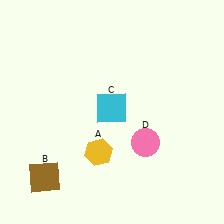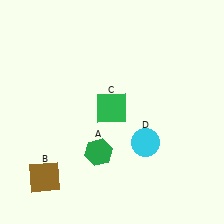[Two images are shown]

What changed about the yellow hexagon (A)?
In Image 1, A is yellow. In Image 2, it changed to green.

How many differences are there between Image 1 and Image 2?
There are 3 differences between the two images.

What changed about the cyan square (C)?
In Image 1, C is cyan. In Image 2, it changed to green.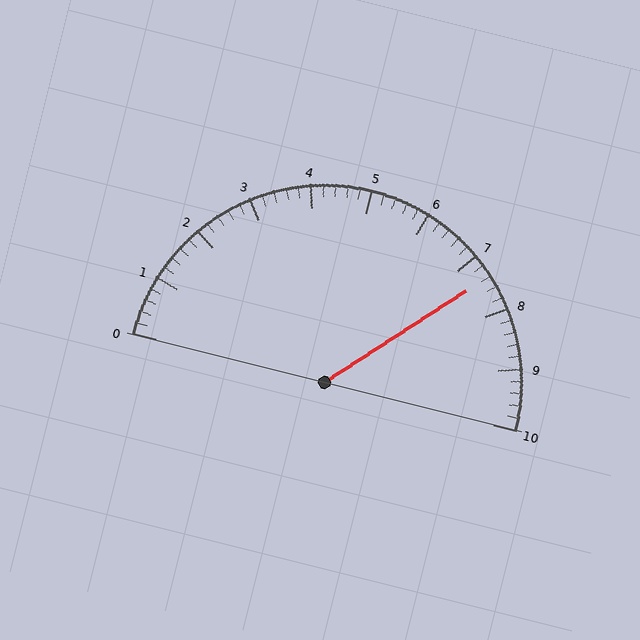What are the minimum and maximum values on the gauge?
The gauge ranges from 0 to 10.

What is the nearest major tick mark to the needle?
The nearest major tick mark is 7.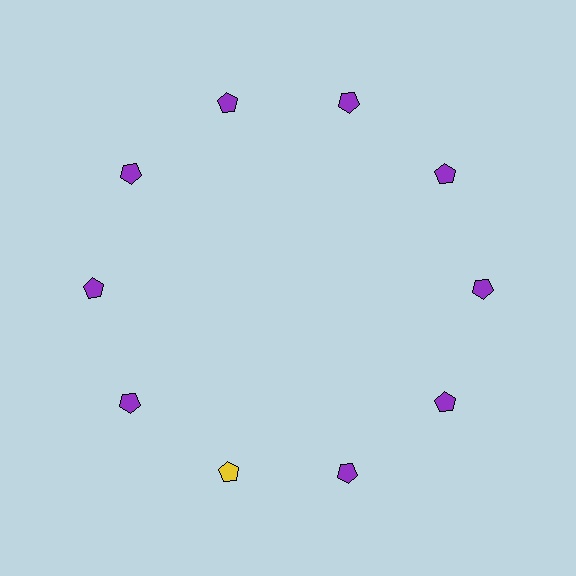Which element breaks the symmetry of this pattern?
The yellow pentagon at roughly the 7 o'clock position breaks the symmetry. All other shapes are purple pentagons.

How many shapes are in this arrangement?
There are 10 shapes arranged in a ring pattern.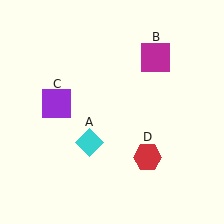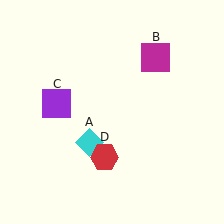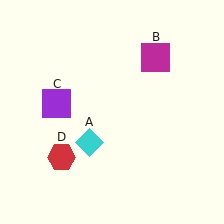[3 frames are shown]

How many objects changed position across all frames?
1 object changed position: red hexagon (object D).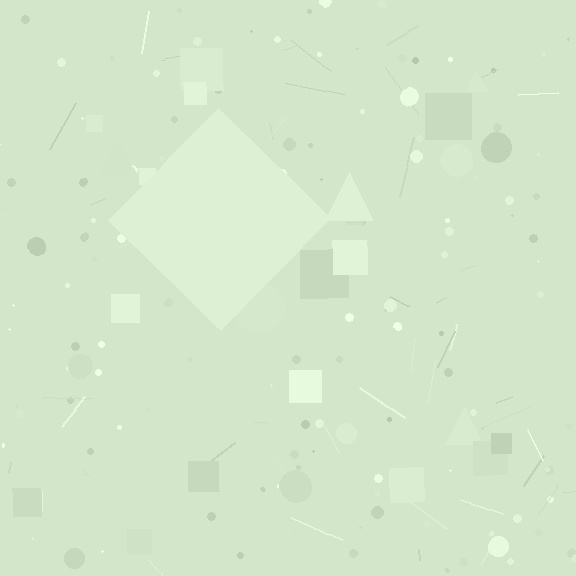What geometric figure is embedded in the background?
A diamond is embedded in the background.